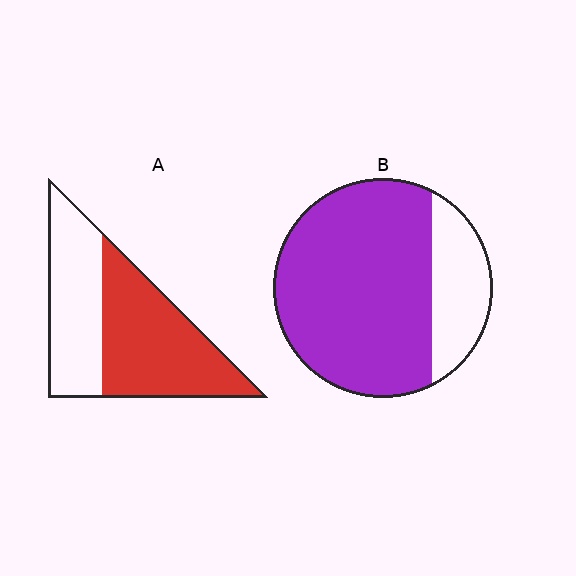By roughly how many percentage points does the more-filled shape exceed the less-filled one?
By roughly 20 percentage points (B over A).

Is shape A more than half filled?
Yes.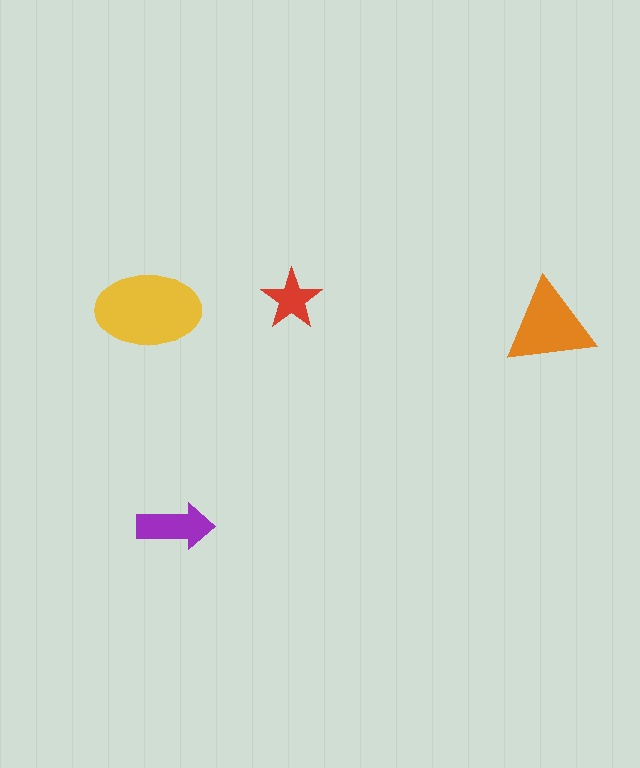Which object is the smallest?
The red star.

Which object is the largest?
The yellow ellipse.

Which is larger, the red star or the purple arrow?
The purple arrow.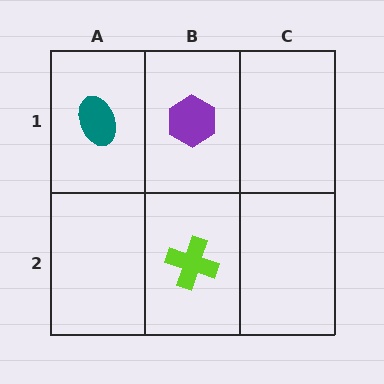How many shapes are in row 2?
1 shape.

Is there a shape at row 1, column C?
No, that cell is empty.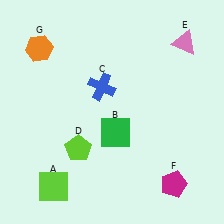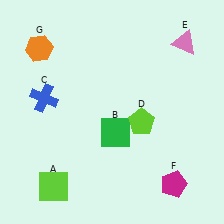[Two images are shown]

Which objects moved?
The objects that moved are: the blue cross (C), the lime pentagon (D).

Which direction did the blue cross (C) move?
The blue cross (C) moved left.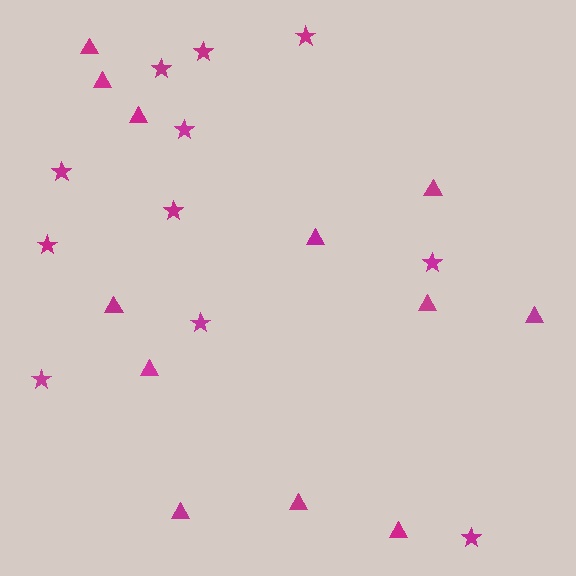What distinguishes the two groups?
There are 2 groups: one group of stars (11) and one group of triangles (12).